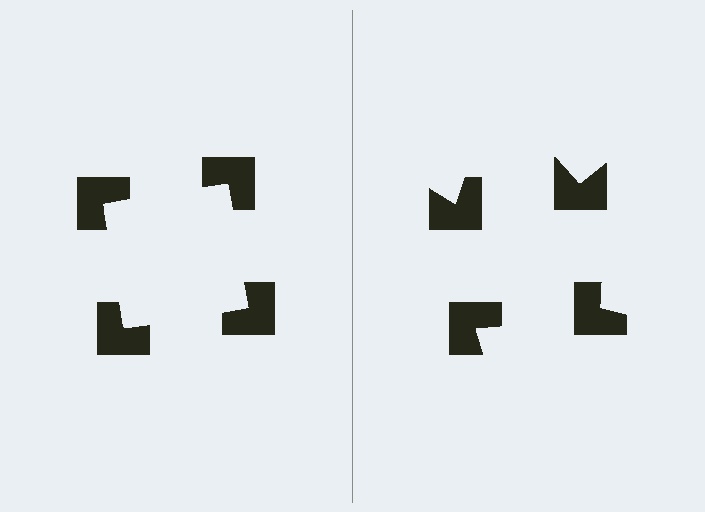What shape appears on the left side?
An illusory square.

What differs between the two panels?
The notched squares are positioned identically on both sides; only the wedge orientations differ. On the left they align to a square; on the right they are misaligned.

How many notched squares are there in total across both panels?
8 — 4 on each side.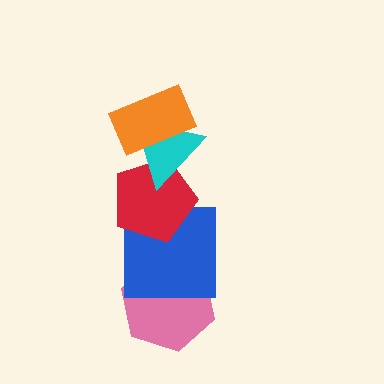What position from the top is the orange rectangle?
The orange rectangle is 1st from the top.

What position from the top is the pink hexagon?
The pink hexagon is 5th from the top.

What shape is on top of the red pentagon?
The cyan triangle is on top of the red pentagon.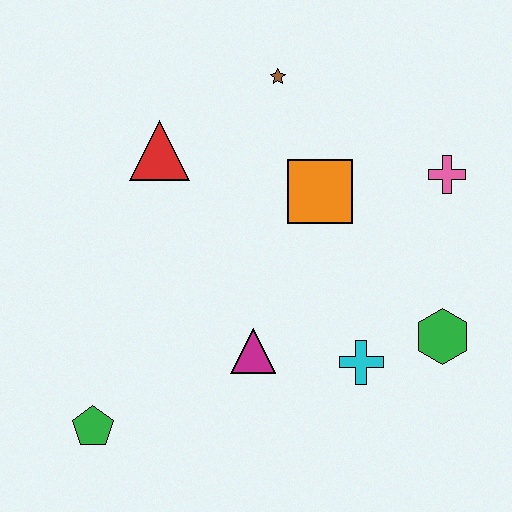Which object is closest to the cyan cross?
The green hexagon is closest to the cyan cross.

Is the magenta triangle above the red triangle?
No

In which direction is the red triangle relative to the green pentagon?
The red triangle is above the green pentagon.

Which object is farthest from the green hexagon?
The green pentagon is farthest from the green hexagon.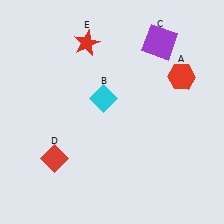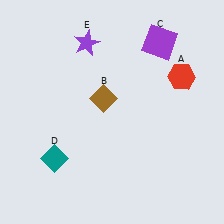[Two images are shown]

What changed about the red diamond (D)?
In Image 1, D is red. In Image 2, it changed to teal.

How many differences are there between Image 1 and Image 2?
There are 3 differences between the two images.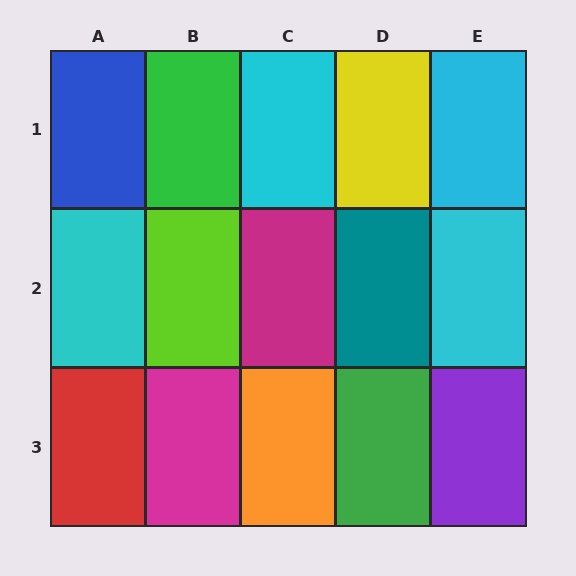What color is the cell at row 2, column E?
Cyan.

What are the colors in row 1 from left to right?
Blue, green, cyan, yellow, cyan.